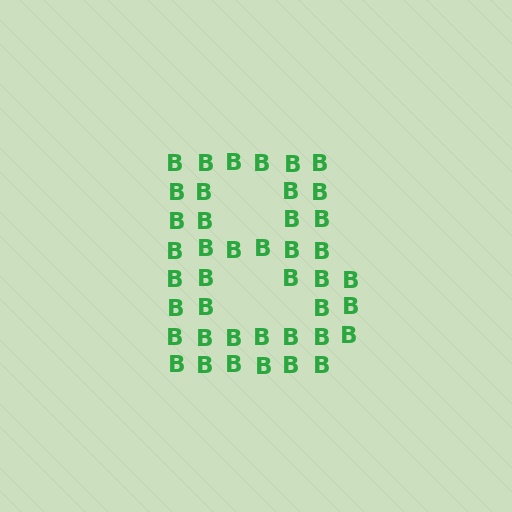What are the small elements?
The small elements are letter B's.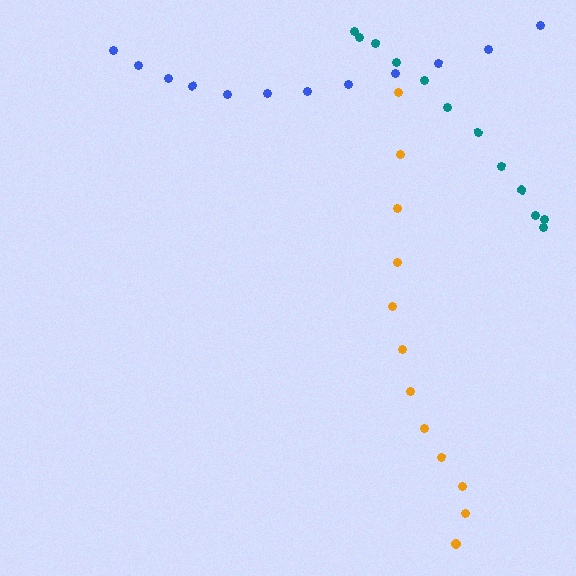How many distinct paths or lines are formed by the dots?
There are 3 distinct paths.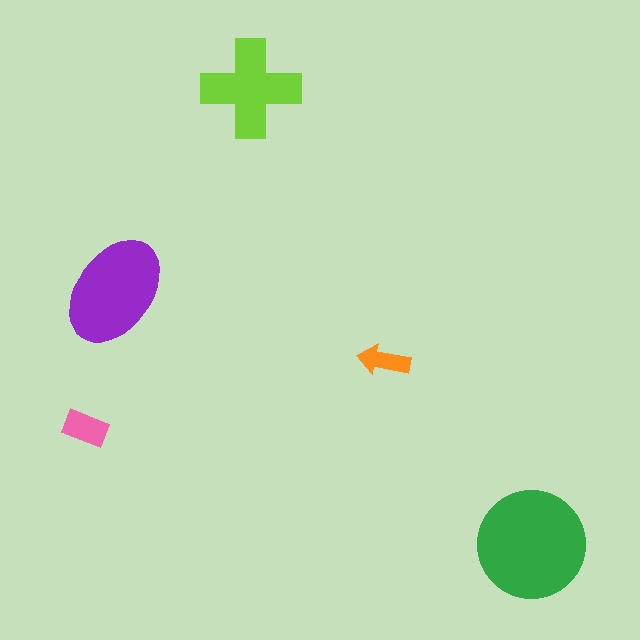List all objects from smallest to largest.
The orange arrow, the pink rectangle, the lime cross, the purple ellipse, the green circle.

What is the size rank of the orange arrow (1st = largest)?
5th.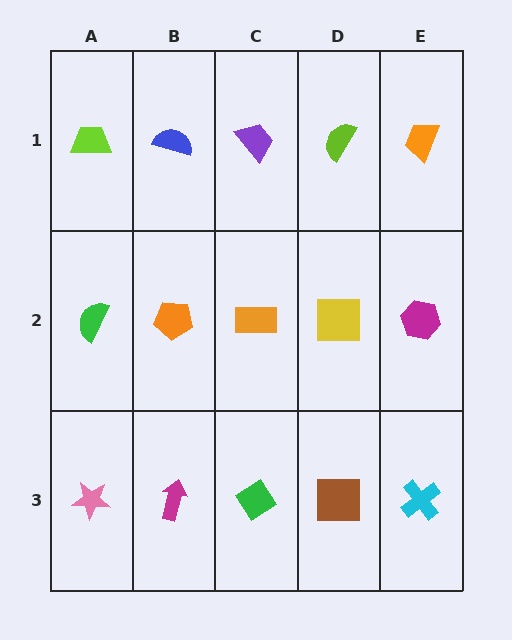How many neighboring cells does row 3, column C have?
3.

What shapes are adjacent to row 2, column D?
A lime semicircle (row 1, column D), a brown square (row 3, column D), an orange rectangle (row 2, column C), a magenta hexagon (row 2, column E).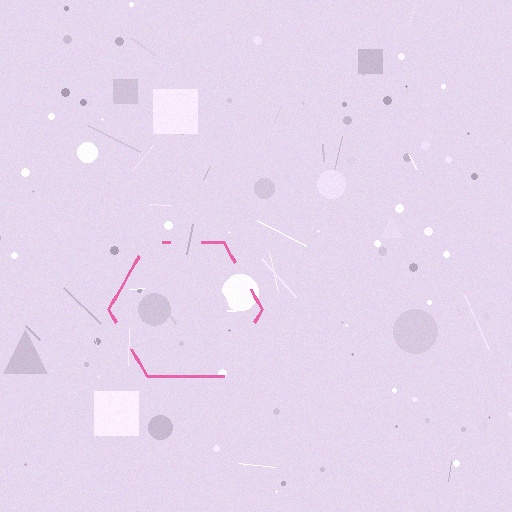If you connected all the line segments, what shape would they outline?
They would outline a hexagon.